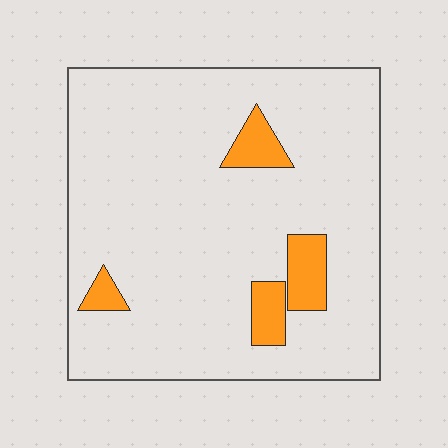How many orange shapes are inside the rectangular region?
4.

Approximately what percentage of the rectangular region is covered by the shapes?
Approximately 10%.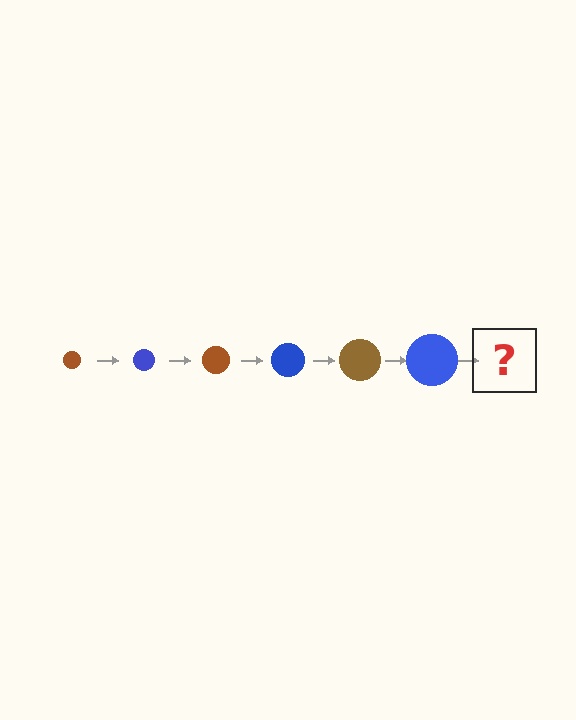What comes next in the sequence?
The next element should be a brown circle, larger than the previous one.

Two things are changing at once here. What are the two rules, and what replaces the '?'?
The two rules are that the circle grows larger each step and the color cycles through brown and blue. The '?' should be a brown circle, larger than the previous one.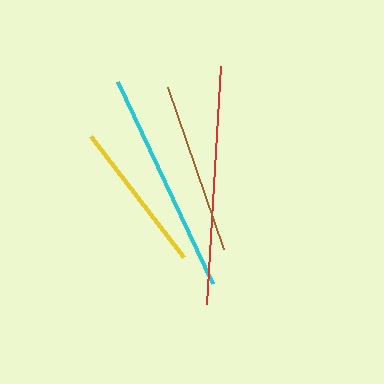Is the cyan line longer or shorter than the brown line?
The cyan line is longer than the brown line.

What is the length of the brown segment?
The brown segment is approximately 171 pixels long.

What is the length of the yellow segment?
The yellow segment is approximately 152 pixels long.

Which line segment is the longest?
The red line is the longest at approximately 239 pixels.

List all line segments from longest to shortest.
From longest to shortest: red, cyan, brown, yellow.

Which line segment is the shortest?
The yellow line is the shortest at approximately 152 pixels.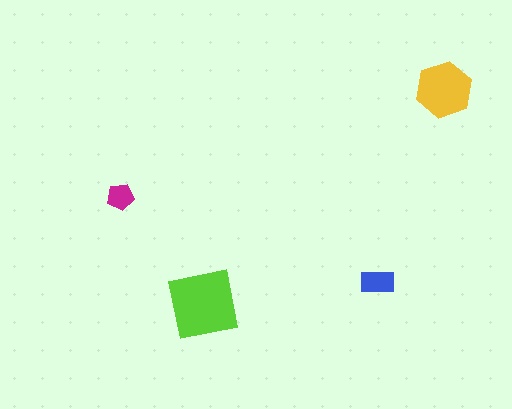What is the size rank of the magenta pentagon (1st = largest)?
4th.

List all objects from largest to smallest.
The lime square, the yellow hexagon, the blue rectangle, the magenta pentagon.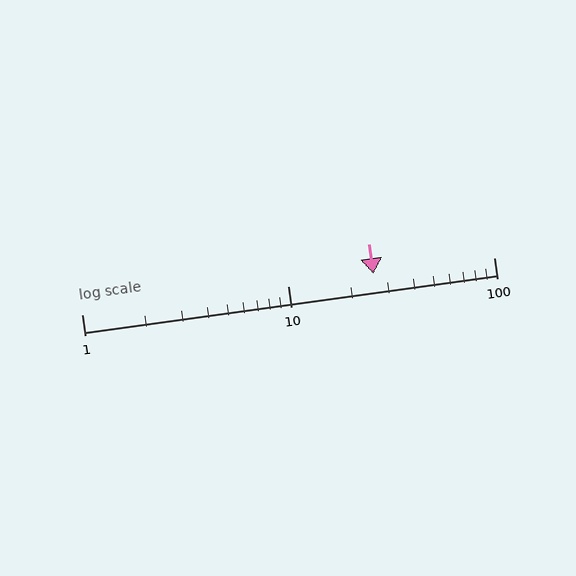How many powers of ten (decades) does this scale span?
The scale spans 2 decades, from 1 to 100.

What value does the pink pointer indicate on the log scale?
The pointer indicates approximately 26.